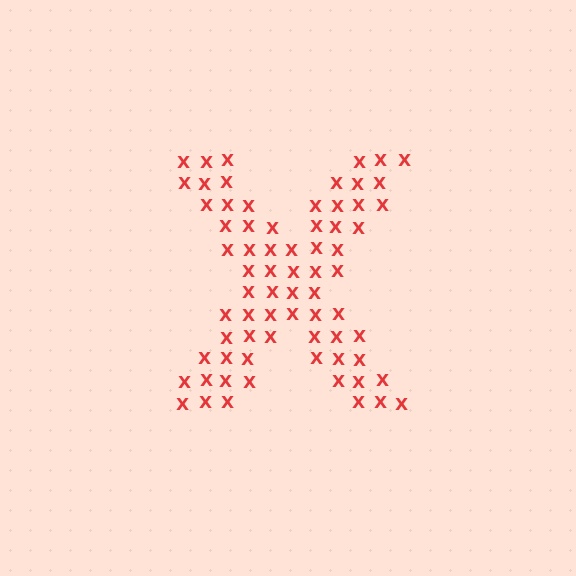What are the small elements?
The small elements are letter X's.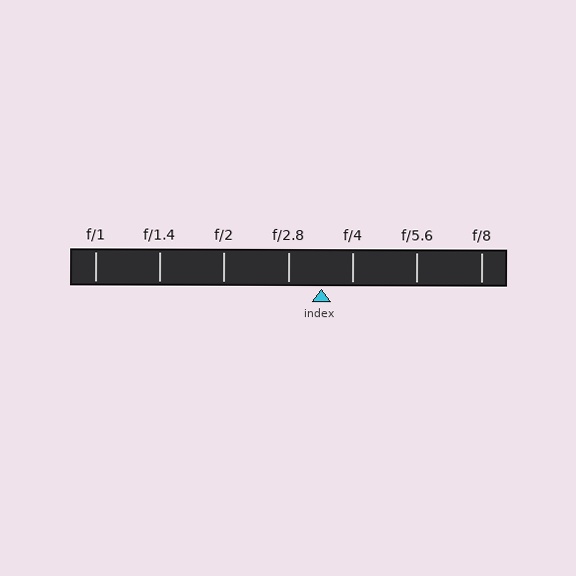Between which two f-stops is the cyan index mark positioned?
The index mark is between f/2.8 and f/4.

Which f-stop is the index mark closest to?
The index mark is closest to f/4.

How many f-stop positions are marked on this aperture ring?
There are 7 f-stop positions marked.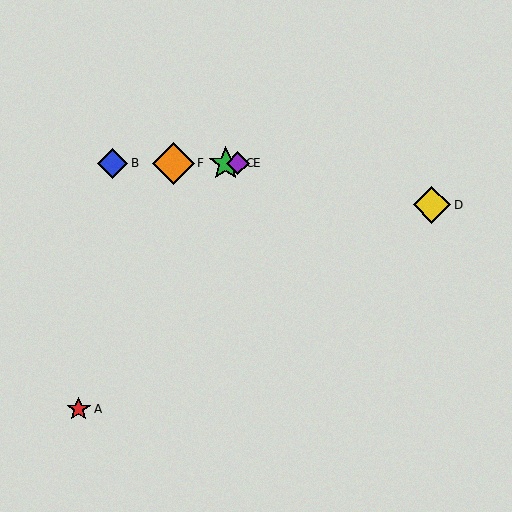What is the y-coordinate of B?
Object B is at y≈163.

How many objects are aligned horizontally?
4 objects (B, C, E, F) are aligned horizontally.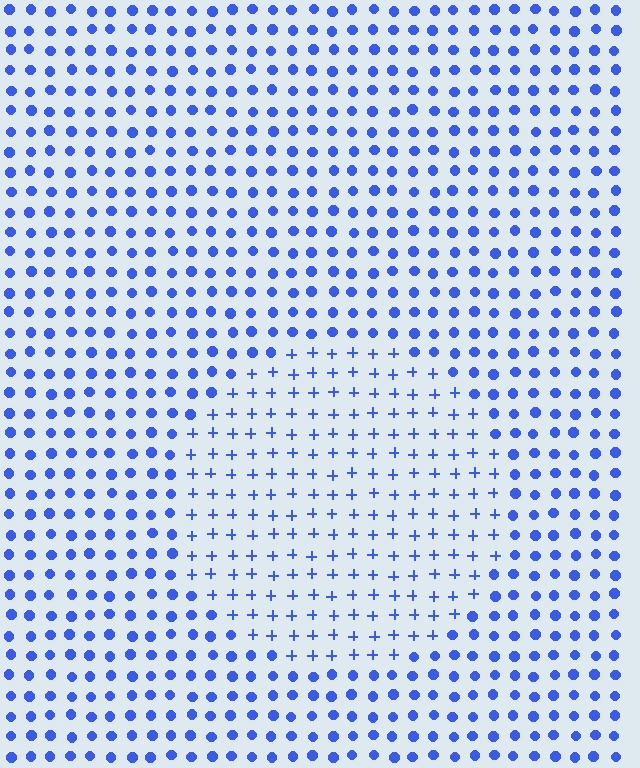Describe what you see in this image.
The image is filled with small blue elements arranged in a uniform grid. A circle-shaped region contains plus signs, while the surrounding area contains circles. The boundary is defined purely by the change in element shape.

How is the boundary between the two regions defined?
The boundary is defined by a change in element shape: plus signs inside vs. circles outside. All elements share the same color and spacing.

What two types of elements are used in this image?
The image uses plus signs inside the circle region and circles outside it.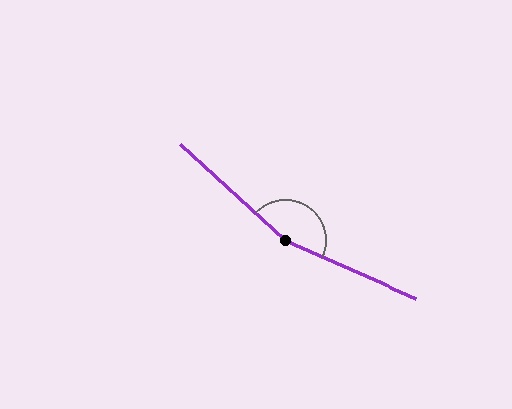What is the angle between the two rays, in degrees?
Approximately 161 degrees.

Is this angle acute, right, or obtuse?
It is obtuse.